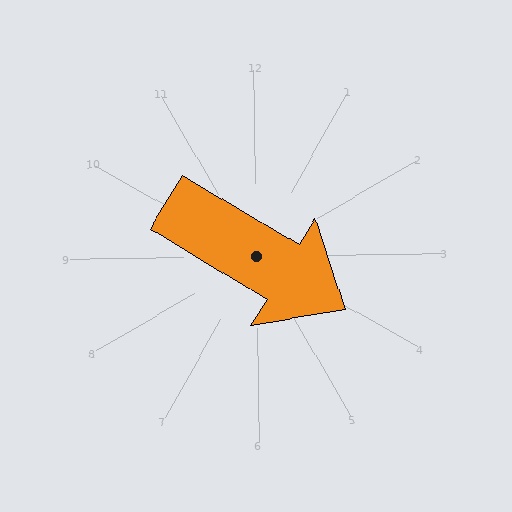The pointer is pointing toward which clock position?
Roughly 4 o'clock.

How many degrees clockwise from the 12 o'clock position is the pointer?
Approximately 122 degrees.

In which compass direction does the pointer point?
Southeast.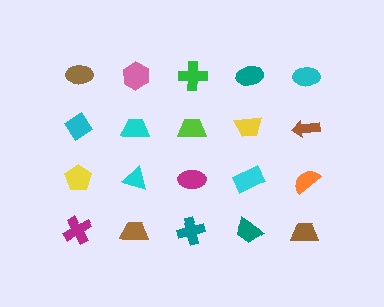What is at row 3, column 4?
A cyan rectangle.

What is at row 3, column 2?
A cyan triangle.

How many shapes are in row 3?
5 shapes.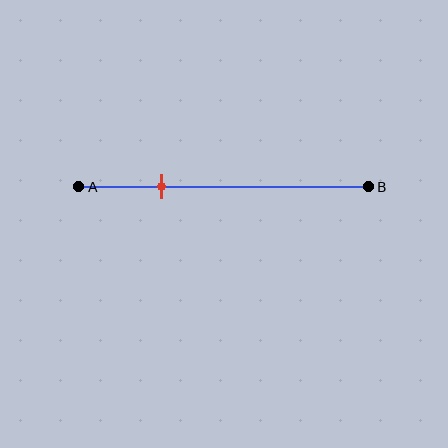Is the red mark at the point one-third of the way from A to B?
No, the mark is at about 30% from A, not at the 33% one-third point.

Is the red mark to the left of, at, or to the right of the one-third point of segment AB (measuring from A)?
The red mark is to the left of the one-third point of segment AB.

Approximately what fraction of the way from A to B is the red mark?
The red mark is approximately 30% of the way from A to B.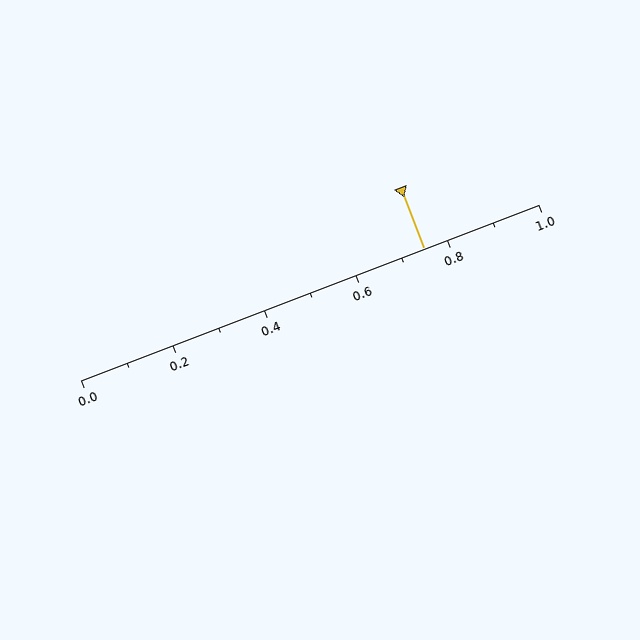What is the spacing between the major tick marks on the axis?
The major ticks are spaced 0.2 apart.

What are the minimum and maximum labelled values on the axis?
The axis runs from 0.0 to 1.0.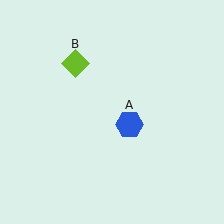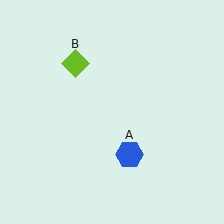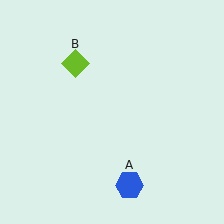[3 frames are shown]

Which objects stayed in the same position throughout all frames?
Lime diamond (object B) remained stationary.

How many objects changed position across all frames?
1 object changed position: blue hexagon (object A).